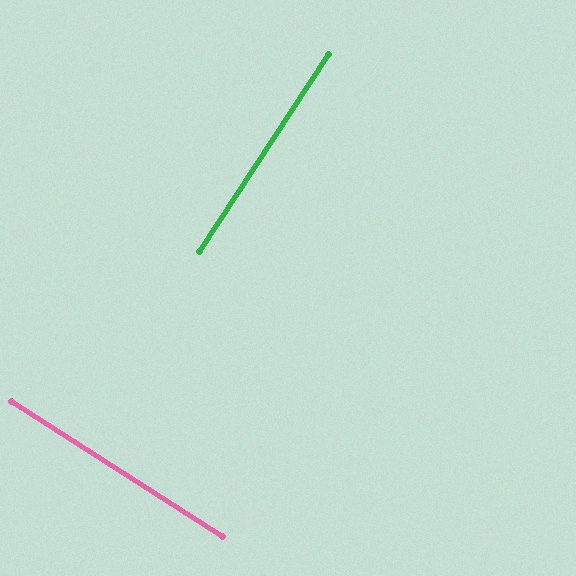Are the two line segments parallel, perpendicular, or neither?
Perpendicular — they meet at approximately 90°.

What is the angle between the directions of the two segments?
Approximately 90 degrees.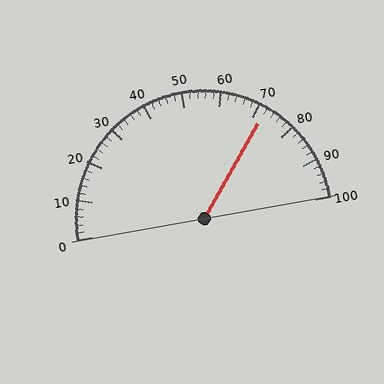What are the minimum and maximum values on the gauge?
The gauge ranges from 0 to 100.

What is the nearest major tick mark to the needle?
The nearest major tick mark is 70.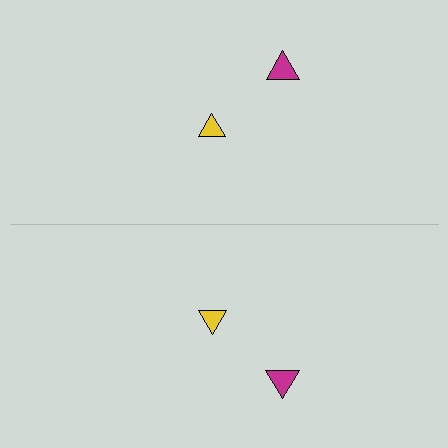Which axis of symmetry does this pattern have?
The pattern has a horizontal axis of symmetry running through the center of the image.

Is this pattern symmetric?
Yes, this pattern has bilateral (reflection) symmetry.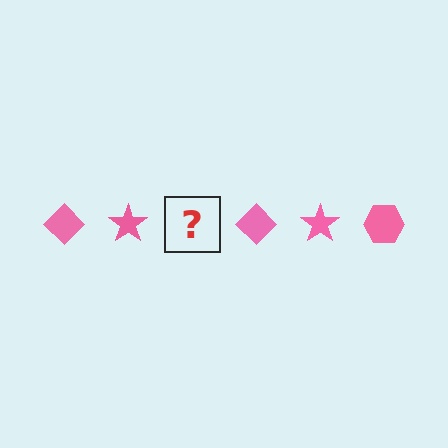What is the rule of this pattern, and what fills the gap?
The rule is that the pattern cycles through diamond, star, hexagon shapes in pink. The gap should be filled with a pink hexagon.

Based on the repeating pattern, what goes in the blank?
The blank should be a pink hexagon.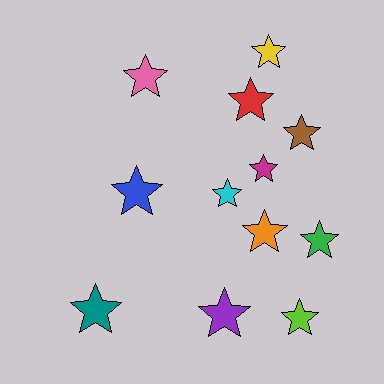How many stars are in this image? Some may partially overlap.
There are 12 stars.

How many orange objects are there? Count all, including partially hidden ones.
There is 1 orange object.